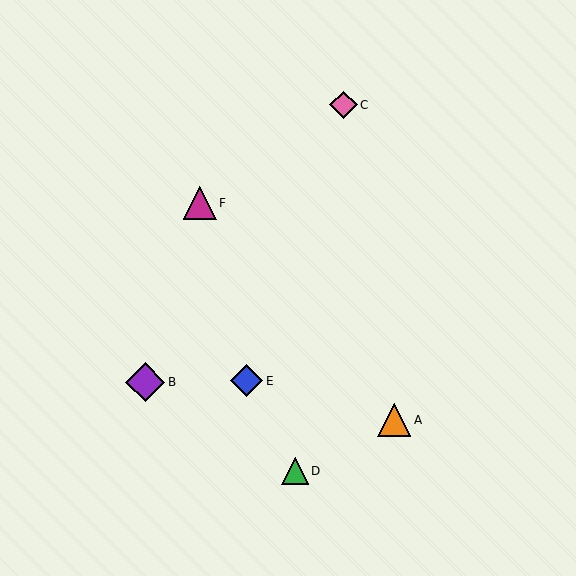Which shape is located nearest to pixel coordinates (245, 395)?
The blue diamond (labeled E) at (247, 381) is nearest to that location.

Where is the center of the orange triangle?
The center of the orange triangle is at (394, 420).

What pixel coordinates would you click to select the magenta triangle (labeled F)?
Click at (200, 203) to select the magenta triangle F.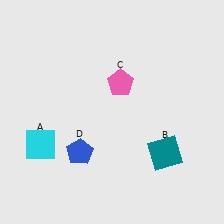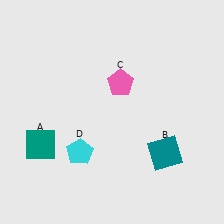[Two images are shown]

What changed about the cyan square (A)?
In Image 1, A is cyan. In Image 2, it changed to teal.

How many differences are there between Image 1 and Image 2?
There are 2 differences between the two images.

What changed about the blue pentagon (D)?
In Image 1, D is blue. In Image 2, it changed to cyan.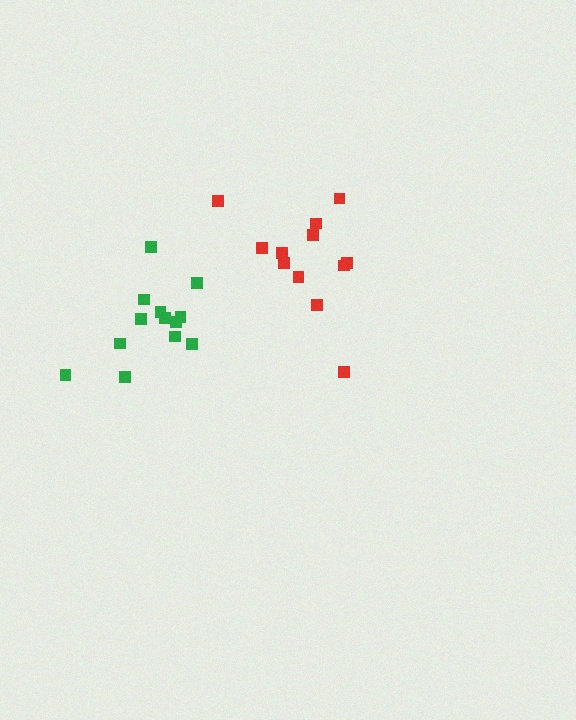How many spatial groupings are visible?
There are 2 spatial groupings.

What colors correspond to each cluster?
The clusters are colored: green, red.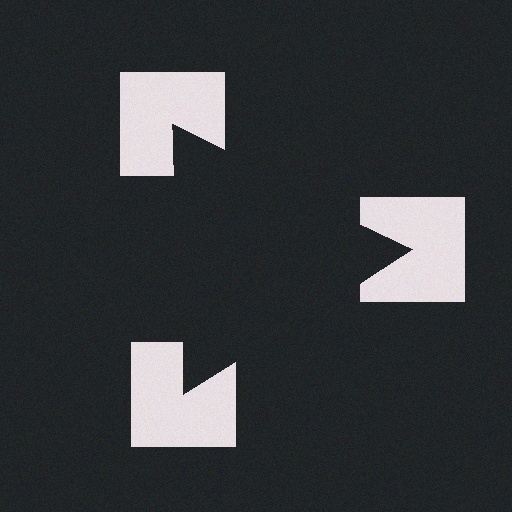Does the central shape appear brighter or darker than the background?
It typically appears slightly darker than the background, even though no actual brightness change is drawn.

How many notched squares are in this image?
There are 3 — one at each vertex of the illusory triangle.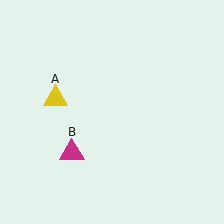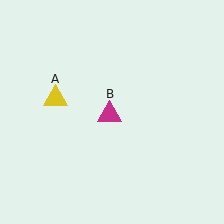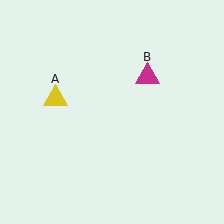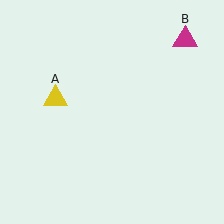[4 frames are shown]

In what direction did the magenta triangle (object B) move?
The magenta triangle (object B) moved up and to the right.